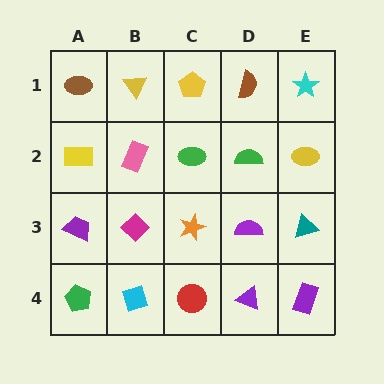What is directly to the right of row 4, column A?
A cyan diamond.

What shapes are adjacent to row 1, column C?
A green ellipse (row 2, column C), a yellow triangle (row 1, column B), a brown semicircle (row 1, column D).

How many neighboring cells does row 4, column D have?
3.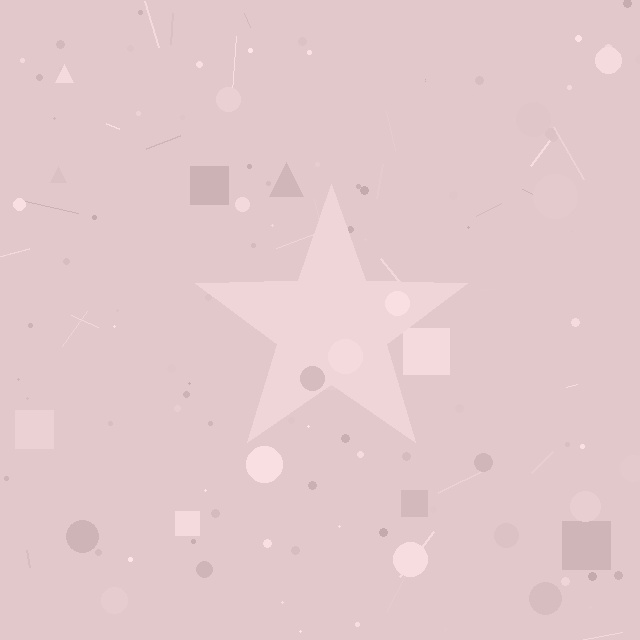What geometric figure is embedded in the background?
A star is embedded in the background.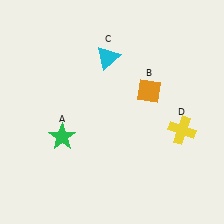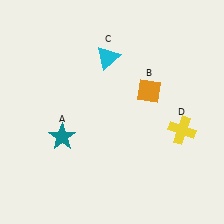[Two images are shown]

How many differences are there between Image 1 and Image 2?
There is 1 difference between the two images.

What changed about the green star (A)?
In Image 1, A is green. In Image 2, it changed to teal.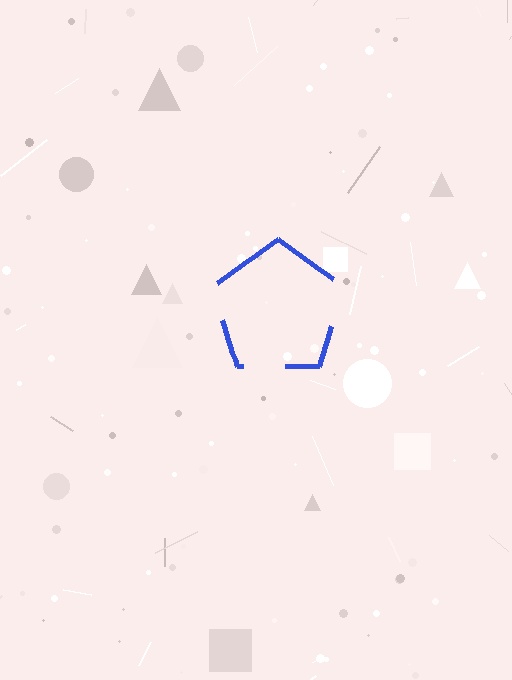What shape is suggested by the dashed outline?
The dashed outline suggests a pentagon.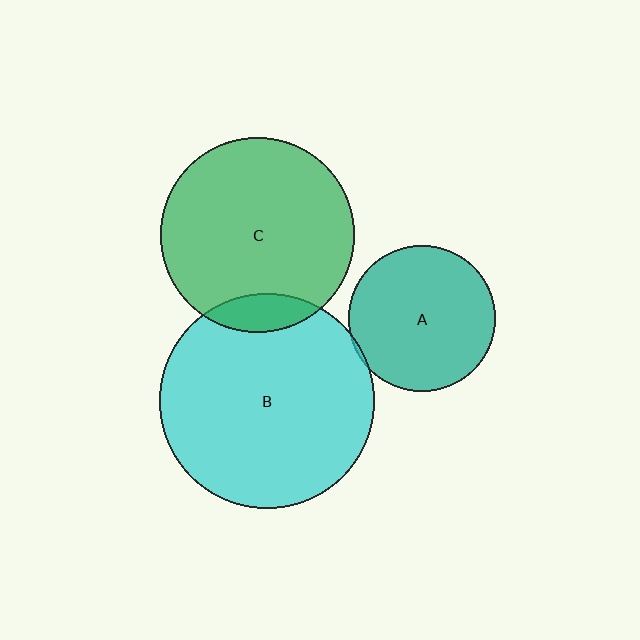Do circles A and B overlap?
Yes.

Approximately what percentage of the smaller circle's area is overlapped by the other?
Approximately 5%.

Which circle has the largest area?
Circle B (cyan).